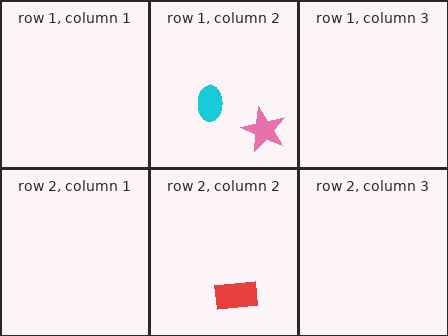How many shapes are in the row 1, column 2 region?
2.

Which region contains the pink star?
The row 1, column 2 region.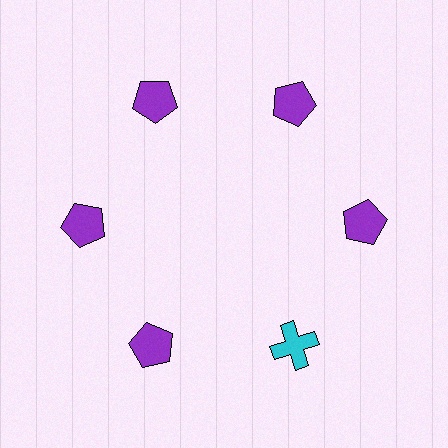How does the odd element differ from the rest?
It differs in both color (cyan instead of purple) and shape (cross instead of pentagon).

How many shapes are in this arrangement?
There are 6 shapes arranged in a ring pattern.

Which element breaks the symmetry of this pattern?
The cyan cross at roughly the 5 o'clock position breaks the symmetry. All other shapes are purple pentagons.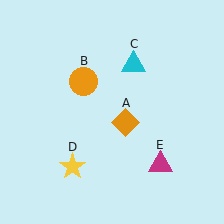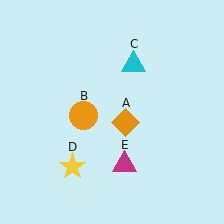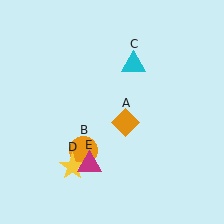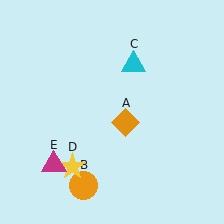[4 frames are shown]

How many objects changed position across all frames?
2 objects changed position: orange circle (object B), magenta triangle (object E).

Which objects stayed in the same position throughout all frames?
Orange diamond (object A) and cyan triangle (object C) and yellow star (object D) remained stationary.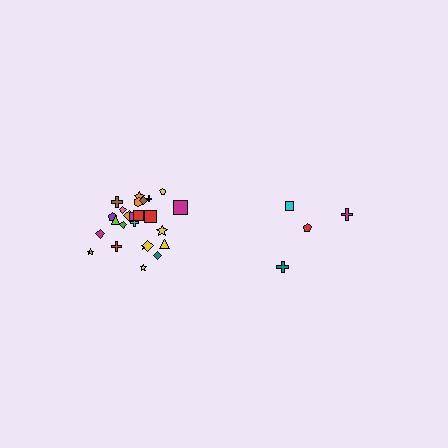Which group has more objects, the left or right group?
The left group.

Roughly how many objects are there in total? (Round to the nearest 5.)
Roughly 30 objects in total.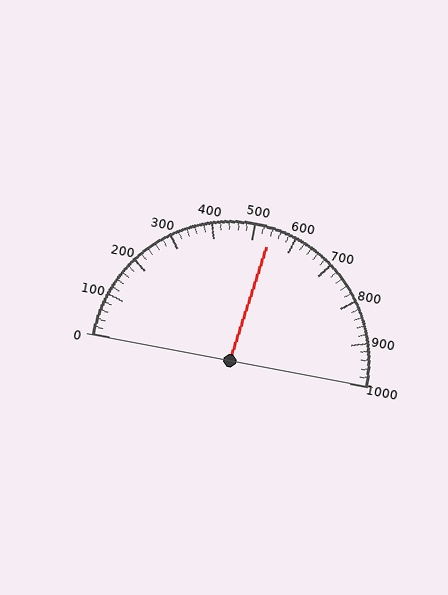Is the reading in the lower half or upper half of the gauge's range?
The reading is in the upper half of the range (0 to 1000).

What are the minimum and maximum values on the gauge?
The gauge ranges from 0 to 1000.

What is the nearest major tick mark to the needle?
The nearest major tick mark is 500.